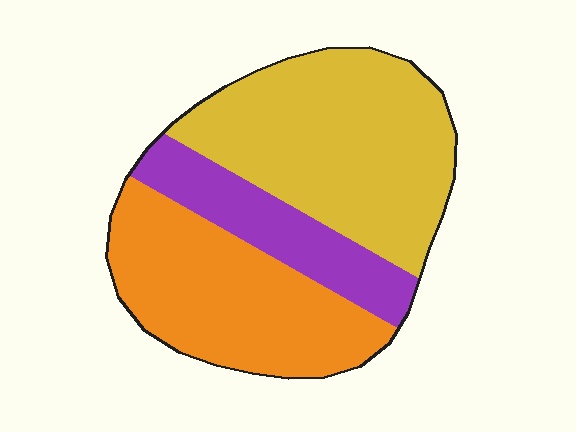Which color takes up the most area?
Yellow, at roughly 45%.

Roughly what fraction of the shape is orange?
Orange takes up about three eighths (3/8) of the shape.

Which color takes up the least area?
Purple, at roughly 20%.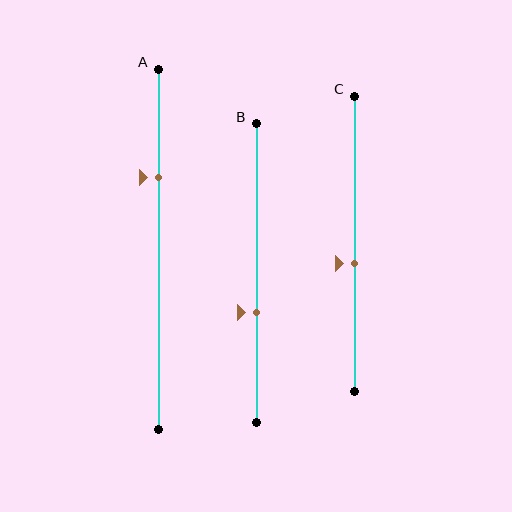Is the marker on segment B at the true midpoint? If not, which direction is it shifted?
No, the marker on segment B is shifted downward by about 13% of the segment length.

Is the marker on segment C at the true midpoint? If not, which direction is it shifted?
No, the marker on segment C is shifted downward by about 6% of the segment length.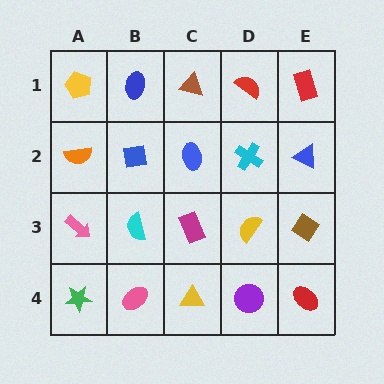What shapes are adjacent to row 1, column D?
A cyan cross (row 2, column D), a brown triangle (row 1, column C), a red rectangle (row 1, column E).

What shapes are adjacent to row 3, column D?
A cyan cross (row 2, column D), a purple circle (row 4, column D), a magenta rectangle (row 3, column C), a brown diamond (row 3, column E).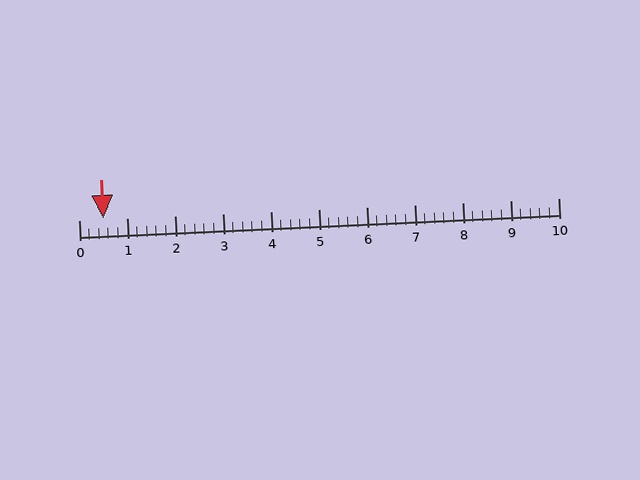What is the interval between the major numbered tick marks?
The major tick marks are spaced 1 units apart.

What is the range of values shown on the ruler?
The ruler shows values from 0 to 10.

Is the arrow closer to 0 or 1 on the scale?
The arrow is closer to 1.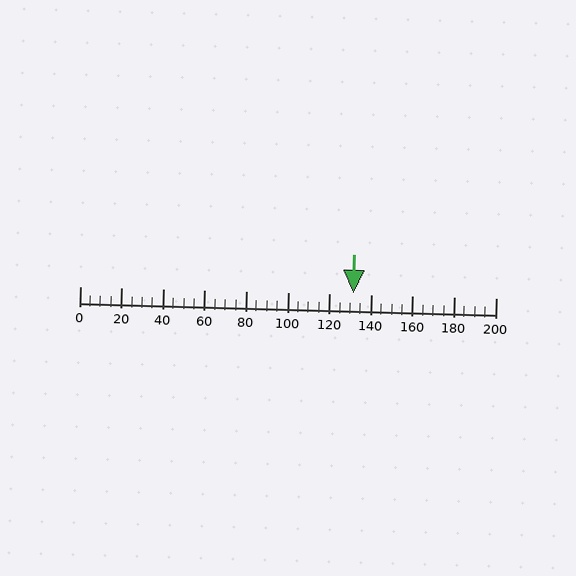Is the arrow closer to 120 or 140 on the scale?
The arrow is closer to 140.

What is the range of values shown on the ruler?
The ruler shows values from 0 to 200.